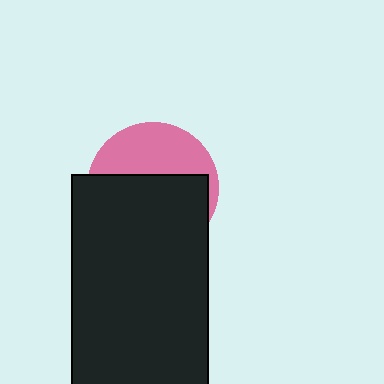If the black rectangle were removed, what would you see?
You would see the complete pink circle.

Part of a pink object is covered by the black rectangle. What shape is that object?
It is a circle.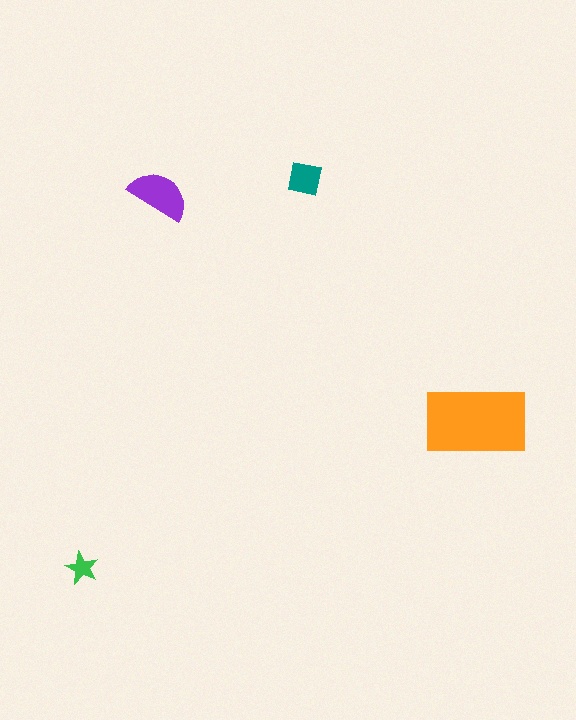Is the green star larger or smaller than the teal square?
Smaller.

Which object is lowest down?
The green star is bottommost.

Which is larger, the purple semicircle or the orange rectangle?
The orange rectangle.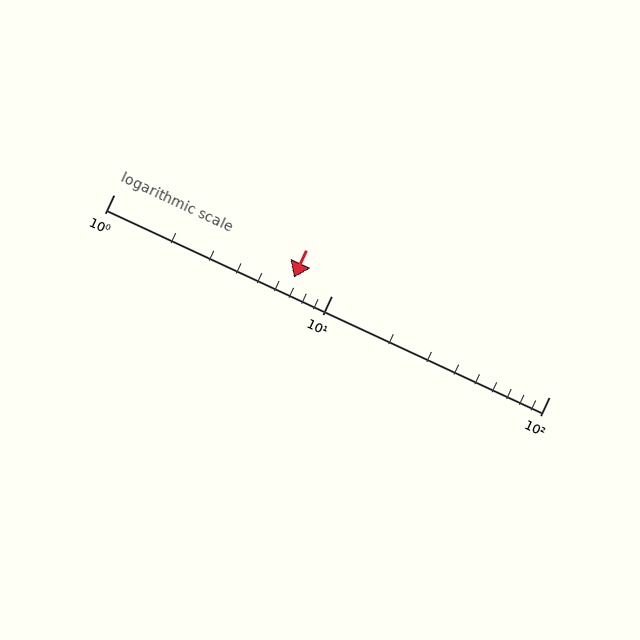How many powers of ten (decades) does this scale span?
The scale spans 2 decades, from 1 to 100.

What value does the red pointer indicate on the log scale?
The pointer indicates approximately 6.7.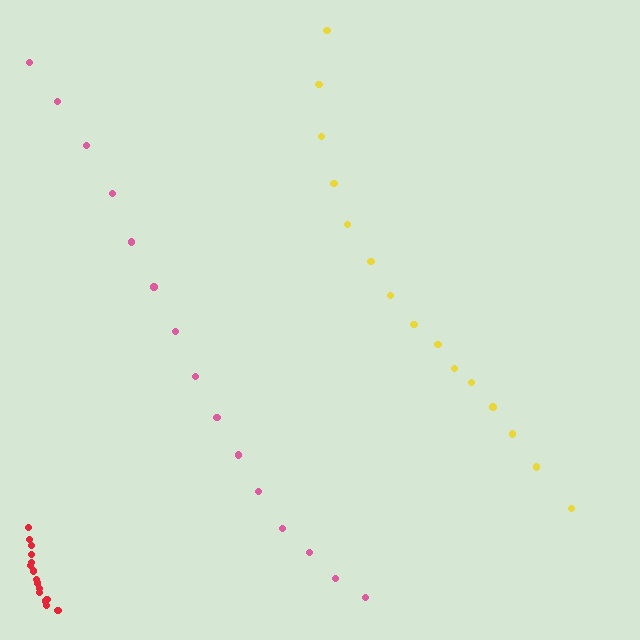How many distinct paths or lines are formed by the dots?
There are 3 distinct paths.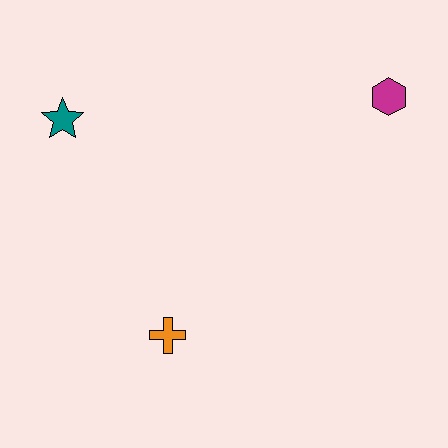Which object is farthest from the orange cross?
The magenta hexagon is farthest from the orange cross.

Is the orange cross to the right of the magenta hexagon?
No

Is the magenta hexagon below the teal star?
No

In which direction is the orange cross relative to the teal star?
The orange cross is below the teal star.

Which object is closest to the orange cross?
The teal star is closest to the orange cross.